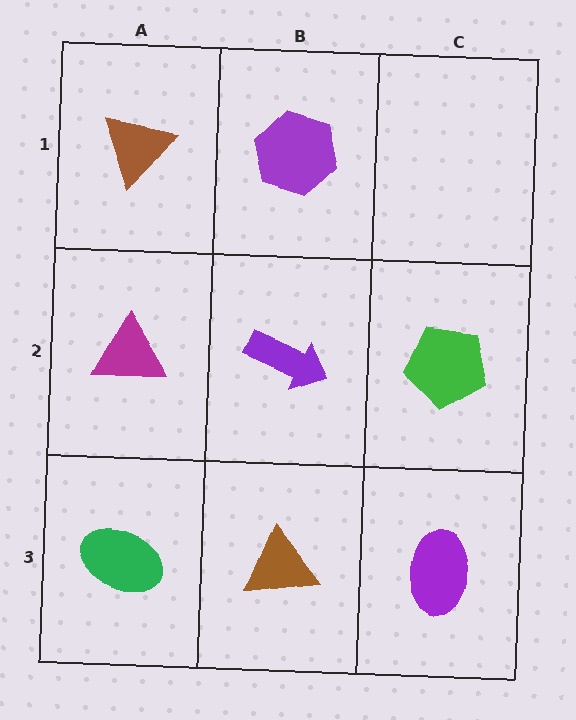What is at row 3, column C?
A purple ellipse.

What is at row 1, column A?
A brown triangle.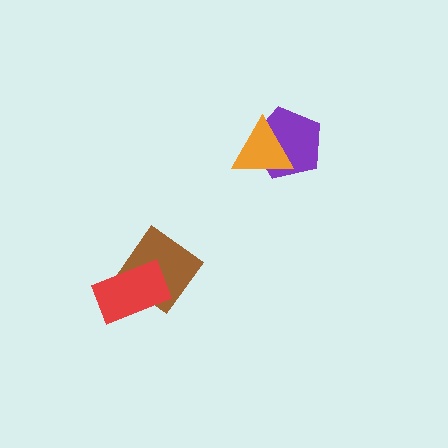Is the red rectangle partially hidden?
No, no other shape covers it.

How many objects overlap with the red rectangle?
1 object overlaps with the red rectangle.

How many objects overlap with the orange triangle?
1 object overlaps with the orange triangle.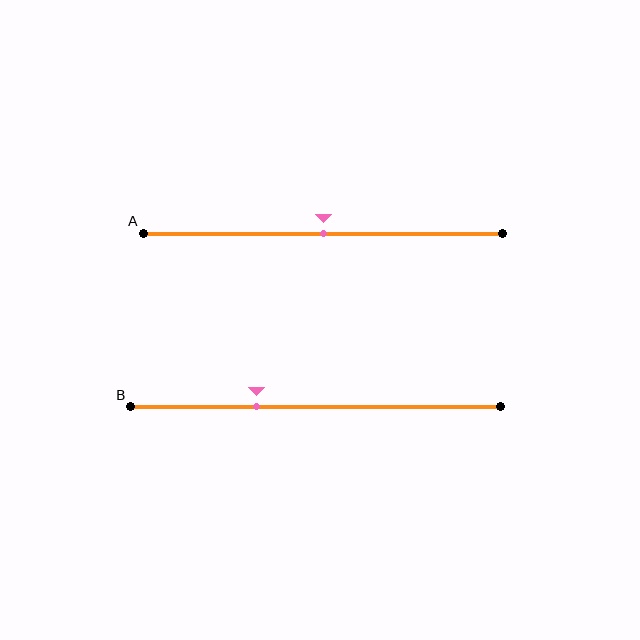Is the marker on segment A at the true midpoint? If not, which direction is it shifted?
Yes, the marker on segment A is at the true midpoint.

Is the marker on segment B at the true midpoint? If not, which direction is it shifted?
No, the marker on segment B is shifted to the left by about 16% of the segment length.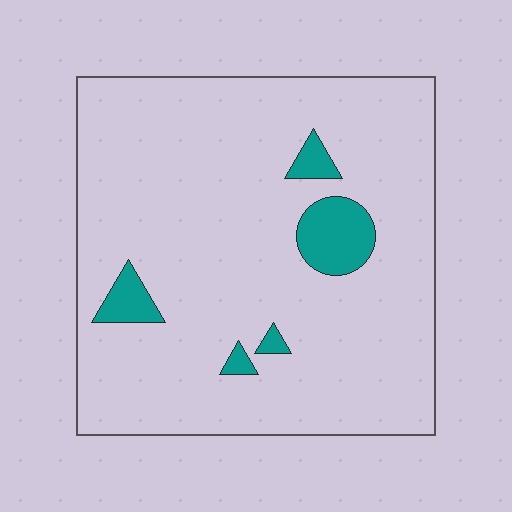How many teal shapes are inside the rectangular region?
5.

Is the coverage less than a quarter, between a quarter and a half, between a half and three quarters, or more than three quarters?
Less than a quarter.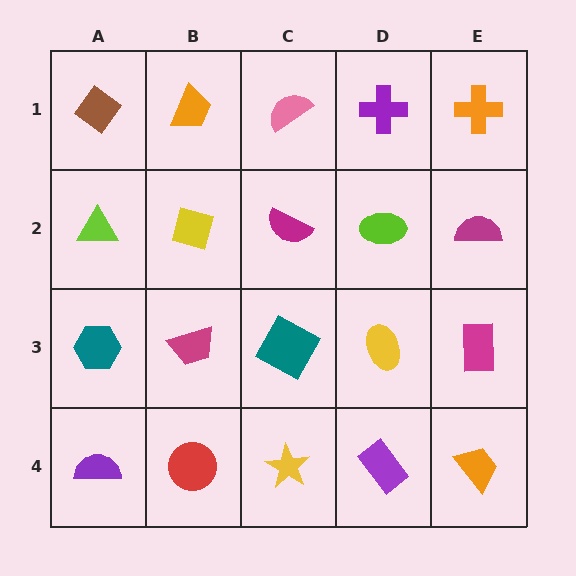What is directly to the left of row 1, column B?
A brown diamond.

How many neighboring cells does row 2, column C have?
4.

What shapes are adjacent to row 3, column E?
A magenta semicircle (row 2, column E), an orange trapezoid (row 4, column E), a yellow ellipse (row 3, column D).